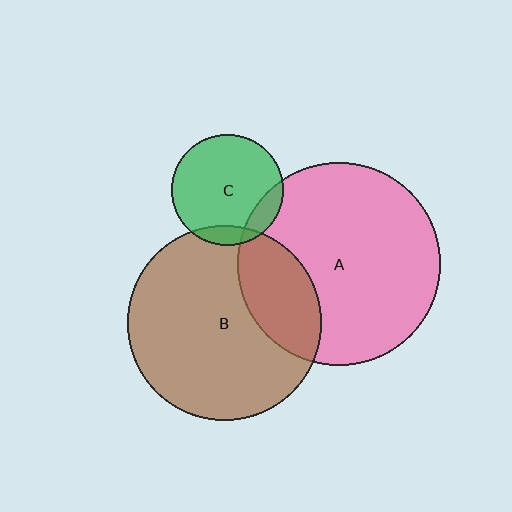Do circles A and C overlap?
Yes.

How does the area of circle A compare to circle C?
Approximately 3.3 times.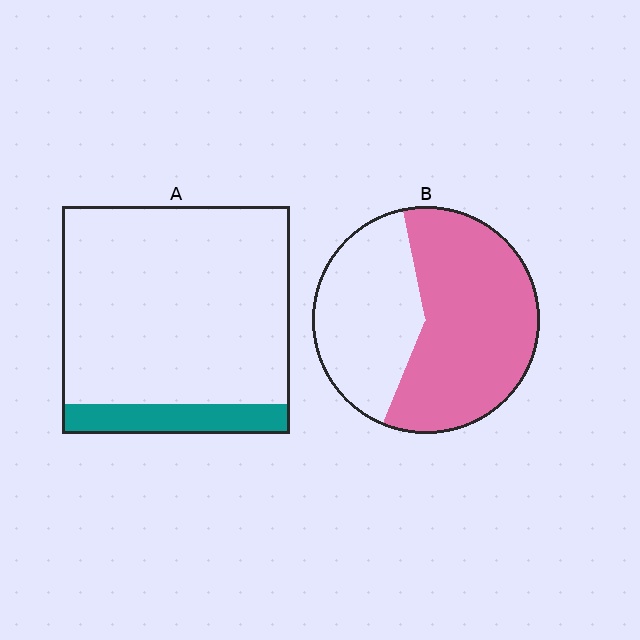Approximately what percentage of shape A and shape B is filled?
A is approximately 15% and B is approximately 60%.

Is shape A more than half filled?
No.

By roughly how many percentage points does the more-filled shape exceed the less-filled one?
By roughly 45 percentage points (B over A).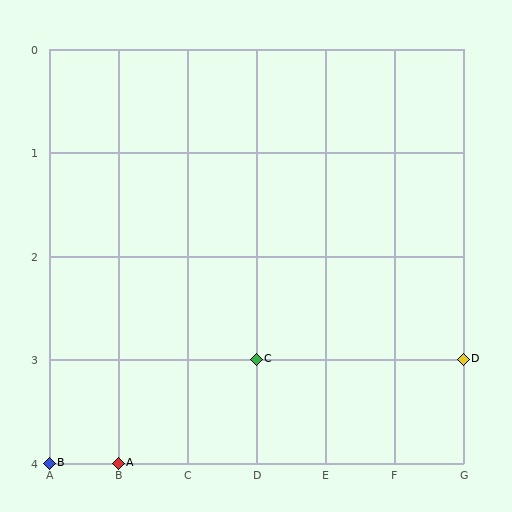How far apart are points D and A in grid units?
Points D and A are 5 columns and 1 row apart (about 5.1 grid units diagonally).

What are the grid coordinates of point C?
Point C is at grid coordinates (D, 3).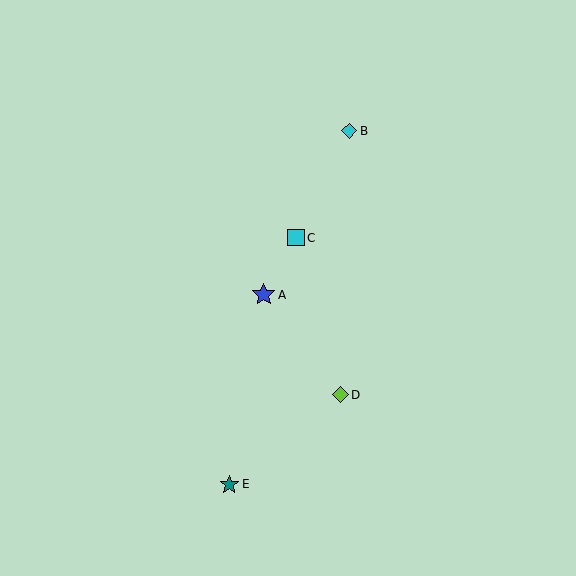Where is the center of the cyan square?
The center of the cyan square is at (296, 238).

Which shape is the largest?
The blue star (labeled A) is the largest.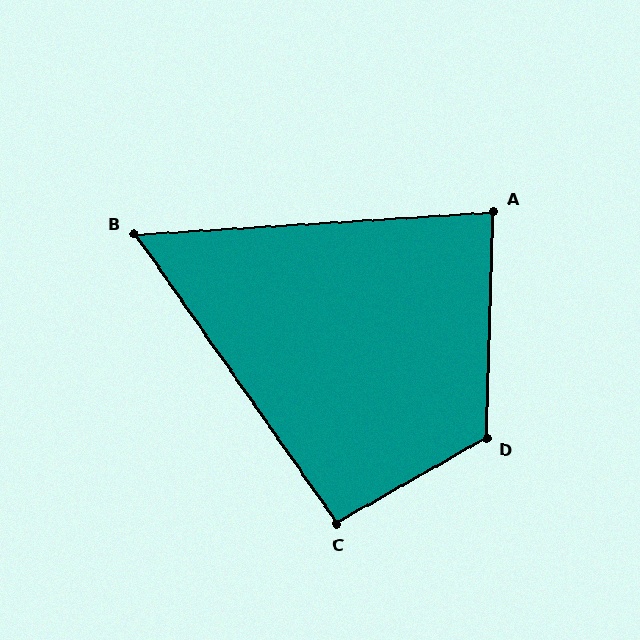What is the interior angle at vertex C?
Approximately 95 degrees (obtuse).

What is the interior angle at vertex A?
Approximately 85 degrees (acute).